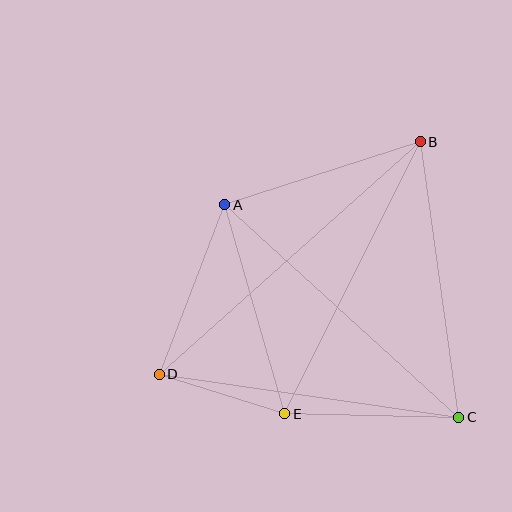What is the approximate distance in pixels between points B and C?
The distance between B and C is approximately 278 pixels.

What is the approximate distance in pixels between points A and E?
The distance between A and E is approximately 217 pixels.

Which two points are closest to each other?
Points D and E are closest to each other.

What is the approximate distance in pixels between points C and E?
The distance between C and E is approximately 174 pixels.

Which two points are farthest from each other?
Points B and D are farthest from each other.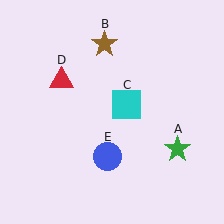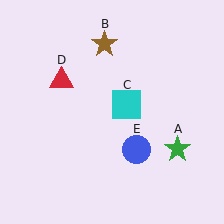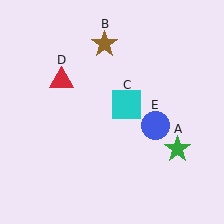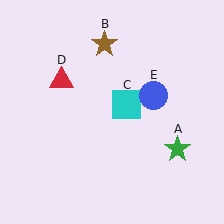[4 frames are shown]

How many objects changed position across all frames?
1 object changed position: blue circle (object E).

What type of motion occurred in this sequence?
The blue circle (object E) rotated counterclockwise around the center of the scene.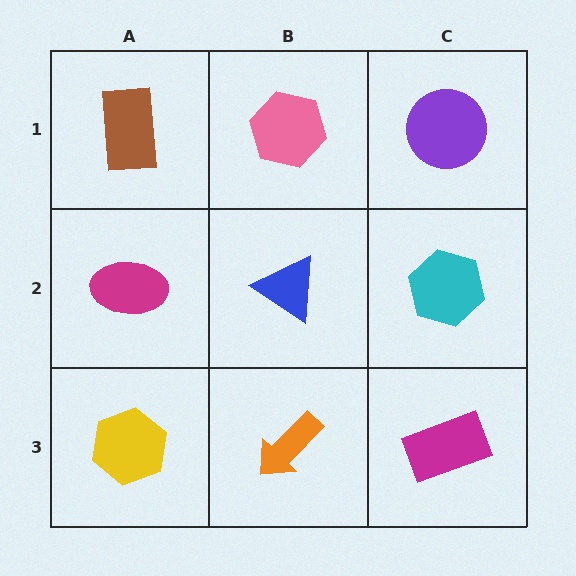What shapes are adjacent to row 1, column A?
A magenta ellipse (row 2, column A), a pink hexagon (row 1, column B).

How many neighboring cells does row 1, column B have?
3.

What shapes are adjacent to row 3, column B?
A blue triangle (row 2, column B), a yellow hexagon (row 3, column A), a magenta rectangle (row 3, column C).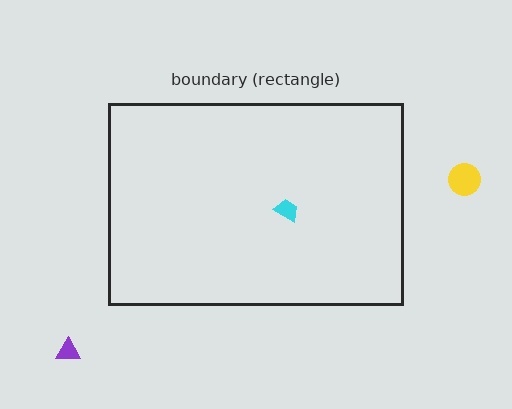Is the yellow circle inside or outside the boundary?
Outside.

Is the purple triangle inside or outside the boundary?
Outside.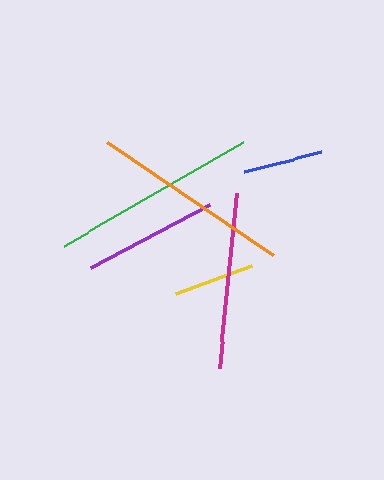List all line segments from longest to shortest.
From longest to shortest: green, orange, magenta, purple, yellow, blue.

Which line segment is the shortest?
The blue line is the shortest at approximately 79 pixels.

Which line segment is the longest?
The green line is the longest at approximately 207 pixels.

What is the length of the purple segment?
The purple segment is approximately 134 pixels long.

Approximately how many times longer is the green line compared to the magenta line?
The green line is approximately 1.2 times the length of the magenta line.